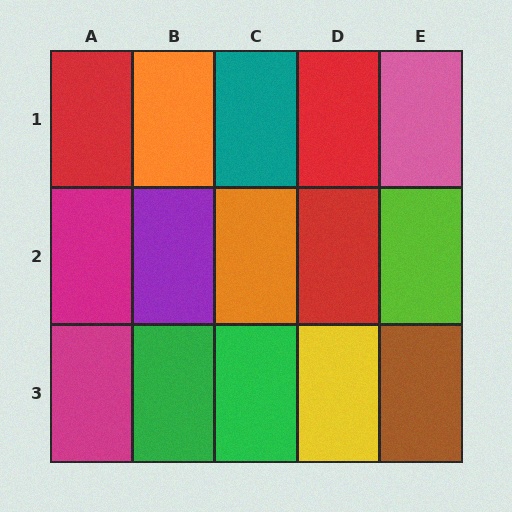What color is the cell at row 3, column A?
Magenta.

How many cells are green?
2 cells are green.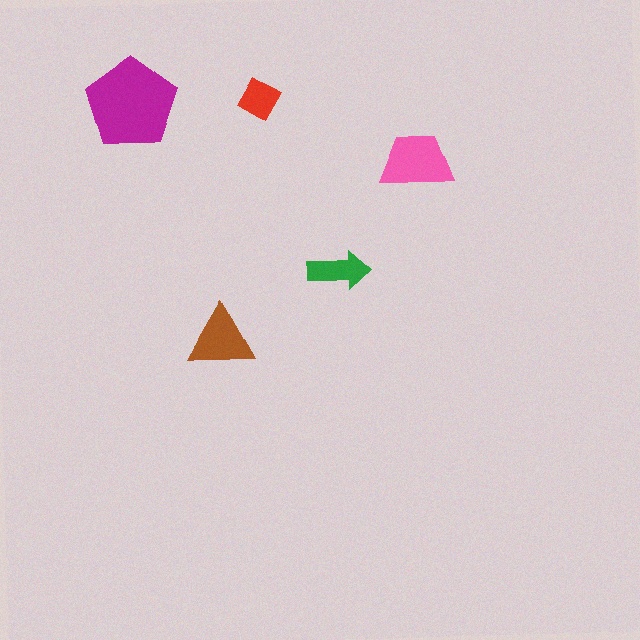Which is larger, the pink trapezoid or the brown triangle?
The pink trapezoid.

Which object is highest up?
The red diamond is topmost.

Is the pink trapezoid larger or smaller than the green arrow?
Larger.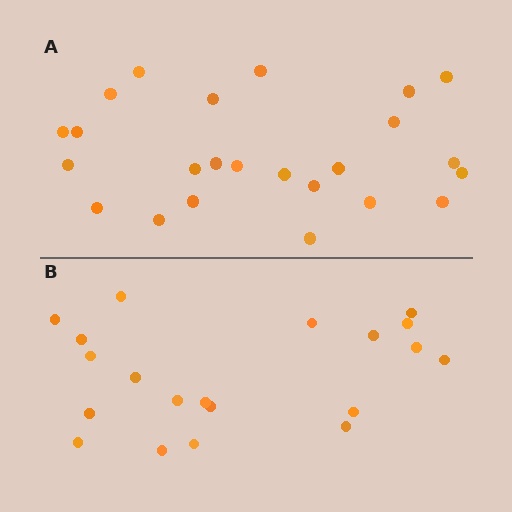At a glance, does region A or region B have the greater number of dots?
Region A (the top region) has more dots.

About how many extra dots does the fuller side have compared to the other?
Region A has about 4 more dots than region B.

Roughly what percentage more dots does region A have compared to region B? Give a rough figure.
About 20% more.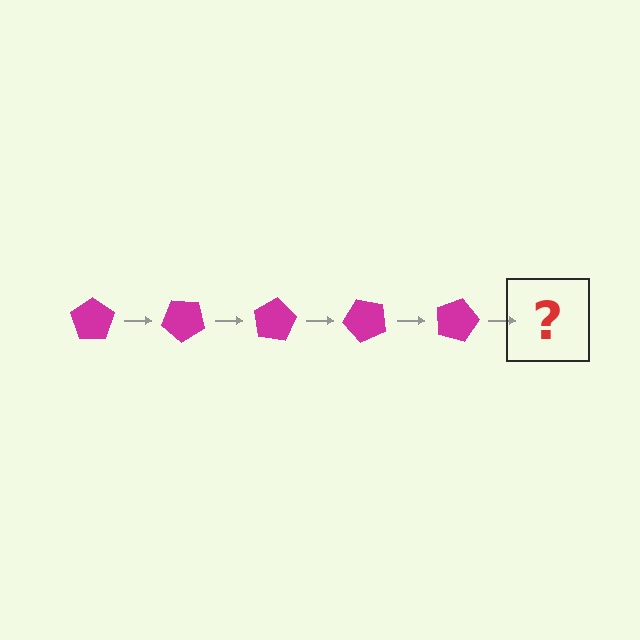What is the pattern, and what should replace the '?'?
The pattern is that the pentagon rotates 40 degrees each step. The '?' should be a magenta pentagon rotated 200 degrees.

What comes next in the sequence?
The next element should be a magenta pentagon rotated 200 degrees.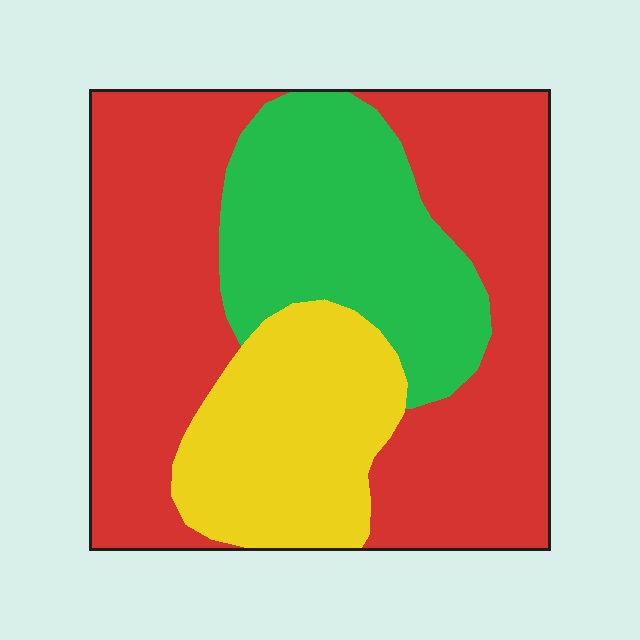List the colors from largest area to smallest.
From largest to smallest: red, green, yellow.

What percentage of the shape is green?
Green takes up between a sixth and a third of the shape.